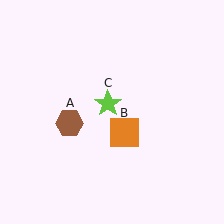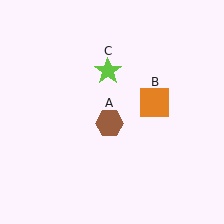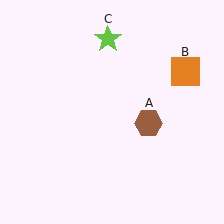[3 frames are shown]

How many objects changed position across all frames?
3 objects changed position: brown hexagon (object A), orange square (object B), lime star (object C).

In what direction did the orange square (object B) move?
The orange square (object B) moved up and to the right.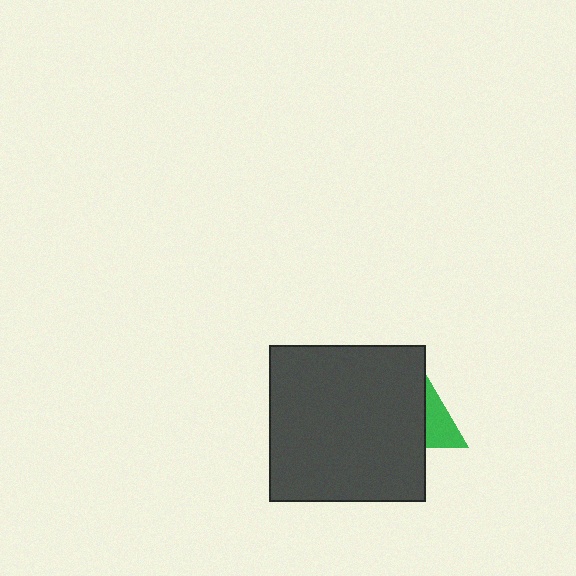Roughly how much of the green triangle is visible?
A small part of it is visible (roughly 40%).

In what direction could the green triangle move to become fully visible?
The green triangle could move right. That would shift it out from behind the dark gray square entirely.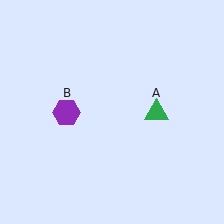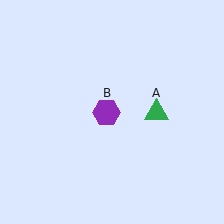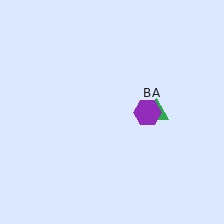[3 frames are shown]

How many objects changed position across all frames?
1 object changed position: purple hexagon (object B).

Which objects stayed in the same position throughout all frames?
Green triangle (object A) remained stationary.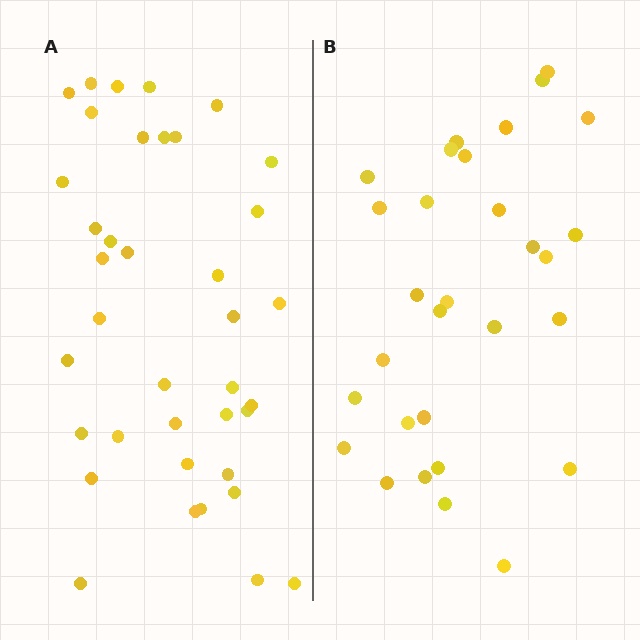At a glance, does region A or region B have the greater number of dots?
Region A (the left region) has more dots.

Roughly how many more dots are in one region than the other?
Region A has roughly 8 or so more dots than region B.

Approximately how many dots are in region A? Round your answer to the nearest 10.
About 40 dots. (The exact count is 38, which rounds to 40.)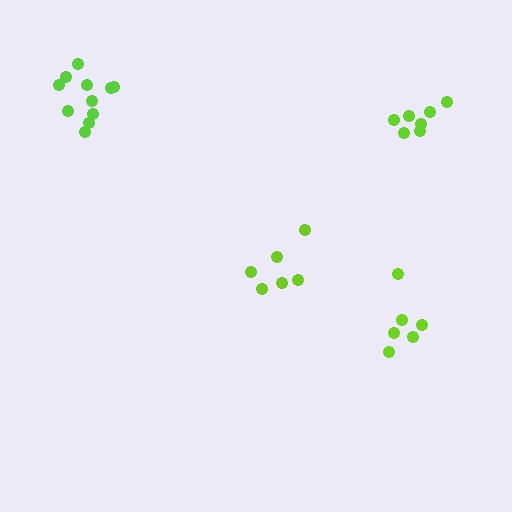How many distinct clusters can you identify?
There are 4 distinct clusters.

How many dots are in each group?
Group 1: 11 dots, Group 2: 6 dots, Group 3: 7 dots, Group 4: 6 dots (30 total).